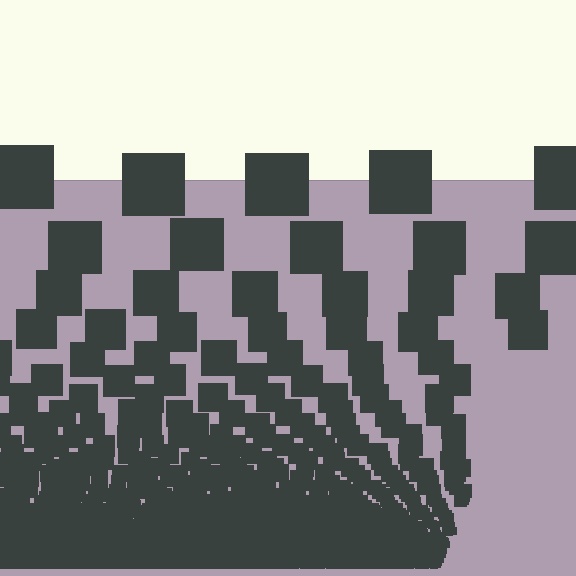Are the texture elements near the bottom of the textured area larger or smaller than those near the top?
Smaller. The gradient is inverted — elements near the bottom are smaller and denser.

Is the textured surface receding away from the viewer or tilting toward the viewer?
The surface appears to tilt toward the viewer. Texture elements get larger and sparser toward the top.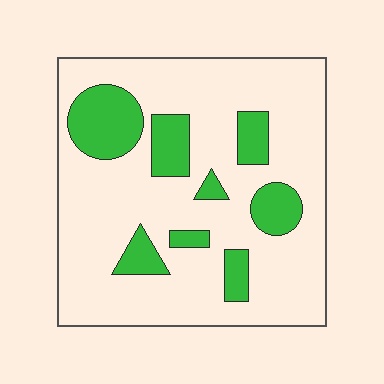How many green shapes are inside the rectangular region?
8.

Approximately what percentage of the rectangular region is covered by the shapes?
Approximately 20%.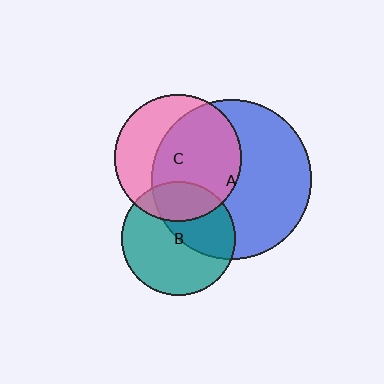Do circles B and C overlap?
Yes.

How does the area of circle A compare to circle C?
Approximately 1.6 times.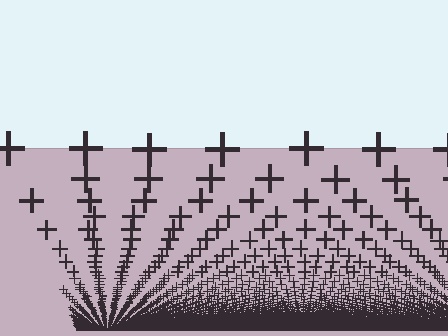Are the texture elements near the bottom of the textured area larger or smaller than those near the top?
Smaller. The gradient is inverted — elements near the bottom are smaller and denser.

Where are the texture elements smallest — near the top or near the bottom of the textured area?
Near the bottom.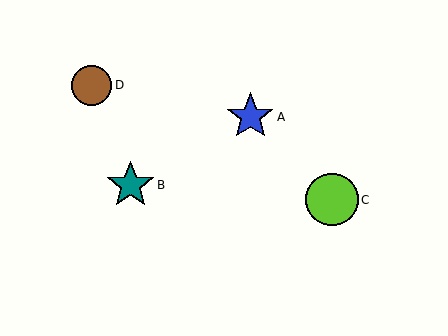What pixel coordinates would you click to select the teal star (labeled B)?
Click at (130, 185) to select the teal star B.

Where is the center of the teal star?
The center of the teal star is at (130, 185).